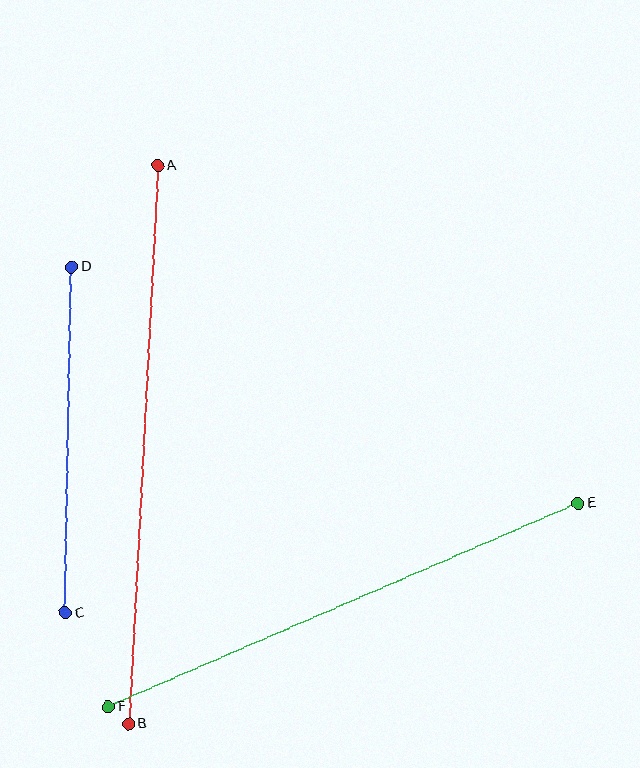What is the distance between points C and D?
The distance is approximately 346 pixels.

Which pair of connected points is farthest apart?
Points A and B are farthest apart.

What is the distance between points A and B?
The distance is approximately 559 pixels.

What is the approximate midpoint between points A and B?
The midpoint is at approximately (143, 445) pixels.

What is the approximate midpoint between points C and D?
The midpoint is at approximately (68, 440) pixels.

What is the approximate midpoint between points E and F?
The midpoint is at approximately (343, 605) pixels.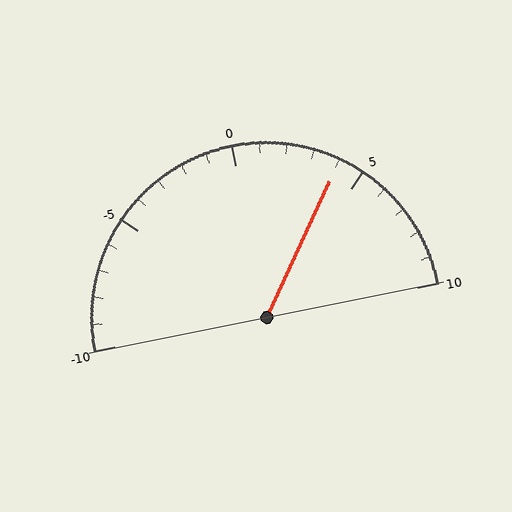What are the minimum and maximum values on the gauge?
The gauge ranges from -10 to 10.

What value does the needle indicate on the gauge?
The needle indicates approximately 4.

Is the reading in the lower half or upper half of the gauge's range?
The reading is in the upper half of the range (-10 to 10).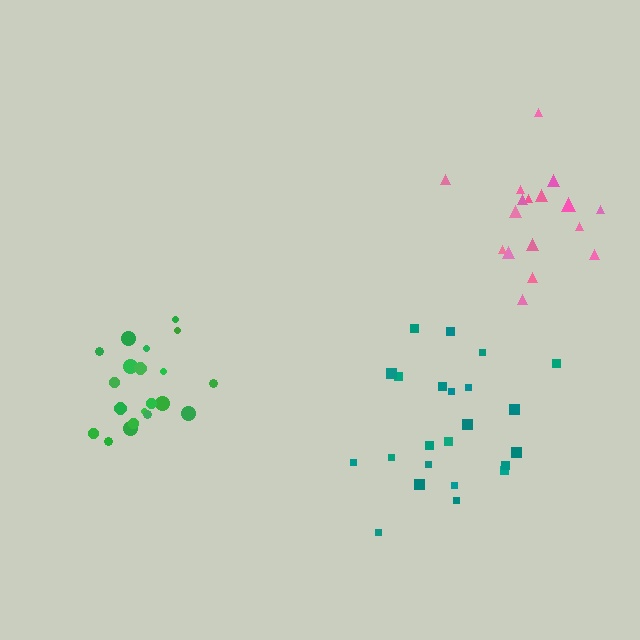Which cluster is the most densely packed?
Green.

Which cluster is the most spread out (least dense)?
Teal.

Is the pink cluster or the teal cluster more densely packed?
Pink.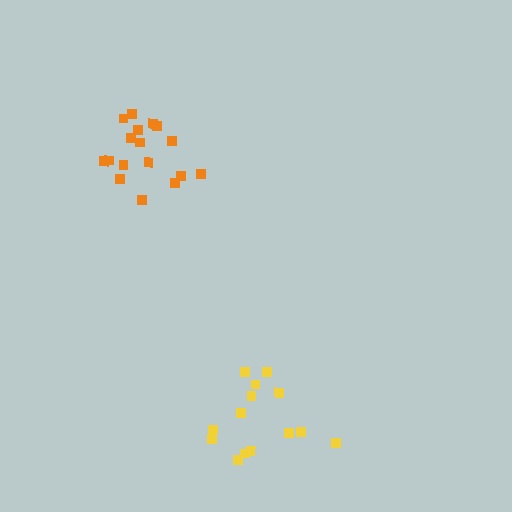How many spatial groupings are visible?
There are 2 spatial groupings.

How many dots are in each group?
Group 1: 17 dots, Group 2: 14 dots (31 total).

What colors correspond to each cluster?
The clusters are colored: orange, yellow.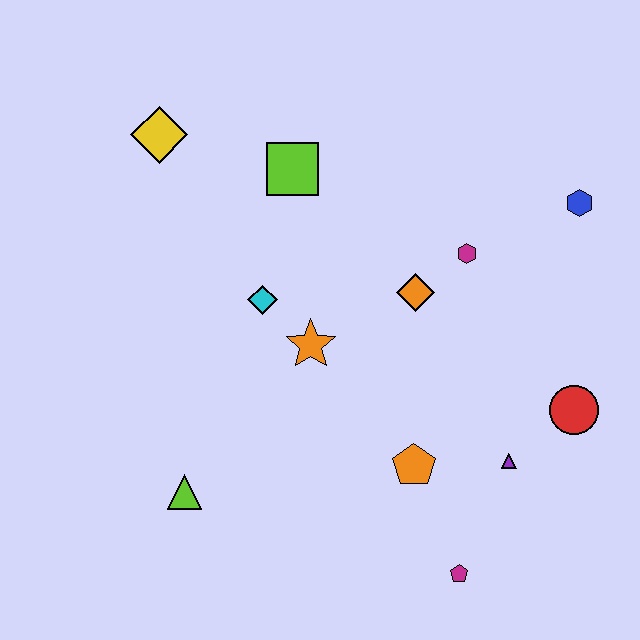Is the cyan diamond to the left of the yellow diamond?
No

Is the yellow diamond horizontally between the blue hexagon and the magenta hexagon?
No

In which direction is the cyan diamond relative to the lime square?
The cyan diamond is below the lime square.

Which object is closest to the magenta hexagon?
The orange diamond is closest to the magenta hexagon.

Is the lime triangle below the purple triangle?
Yes